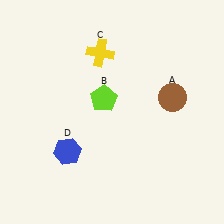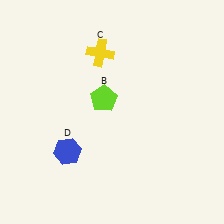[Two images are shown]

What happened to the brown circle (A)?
The brown circle (A) was removed in Image 2. It was in the top-right area of Image 1.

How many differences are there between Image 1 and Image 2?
There is 1 difference between the two images.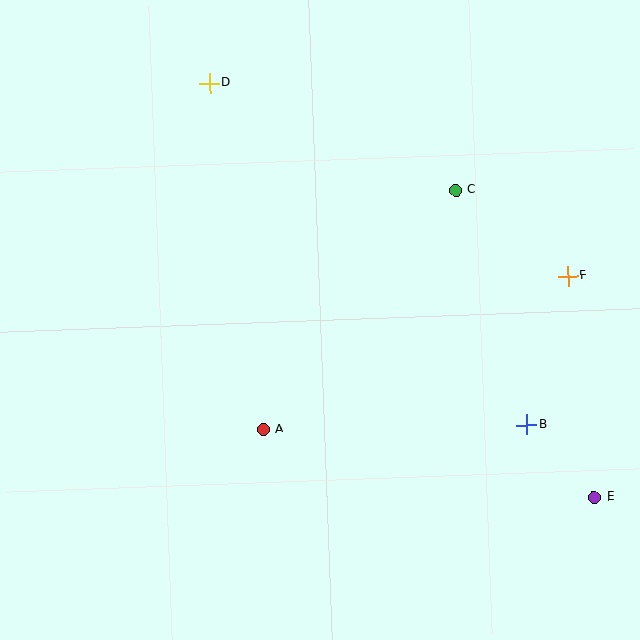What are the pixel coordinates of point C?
Point C is at (456, 190).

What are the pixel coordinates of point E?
Point E is at (595, 497).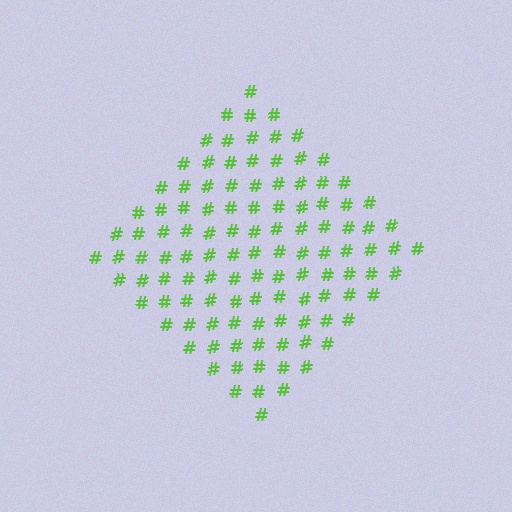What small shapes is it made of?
It is made of small hash symbols.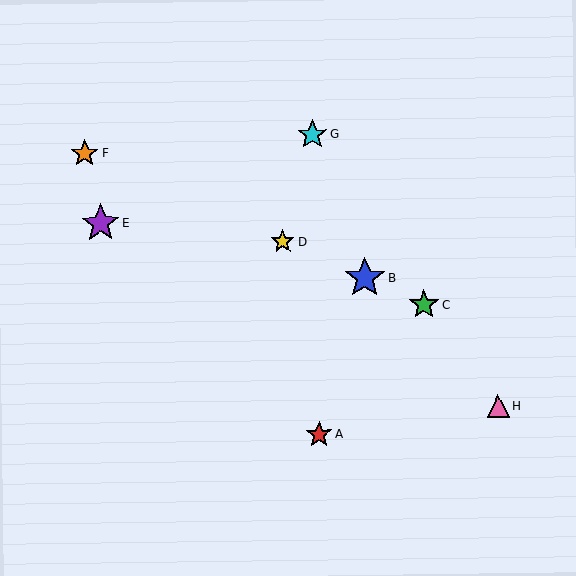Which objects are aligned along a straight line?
Objects B, C, D, F are aligned along a straight line.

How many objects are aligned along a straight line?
4 objects (B, C, D, F) are aligned along a straight line.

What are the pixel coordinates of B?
Object B is at (365, 278).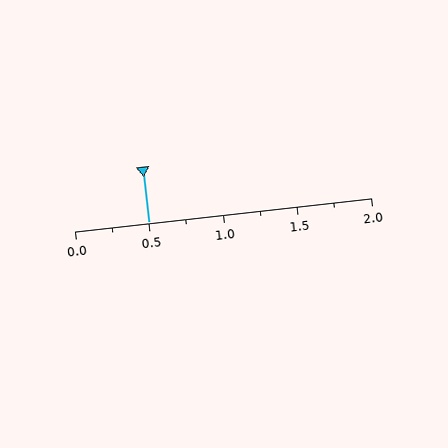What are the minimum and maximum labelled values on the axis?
The axis runs from 0.0 to 2.0.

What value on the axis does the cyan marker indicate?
The marker indicates approximately 0.5.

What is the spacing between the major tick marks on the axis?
The major ticks are spaced 0.5 apart.